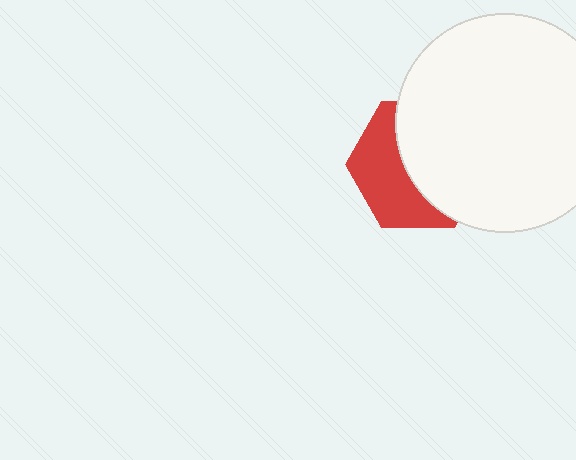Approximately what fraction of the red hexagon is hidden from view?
Roughly 56% of the red hexagon is hidden behind the white circle.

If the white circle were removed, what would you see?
You would see the complete red hexagon.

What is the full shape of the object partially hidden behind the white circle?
The partially hidden object is a red hexagon.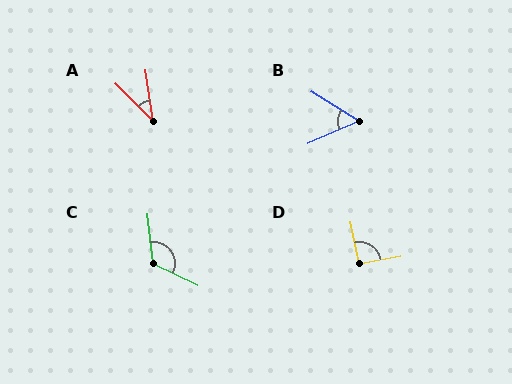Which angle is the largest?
C, at approximately 122 degrees.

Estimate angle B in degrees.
Approximately 55 degrees.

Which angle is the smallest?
A, at approximately 37 degrees.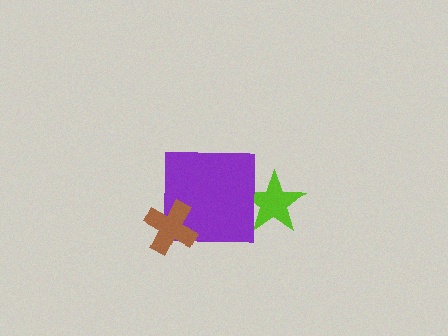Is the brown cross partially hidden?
No, no other shape covers it.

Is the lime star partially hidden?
Yes, it is partially covered by another shape.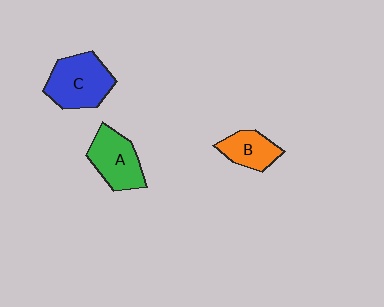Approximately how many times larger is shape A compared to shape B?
Approximately 1.4 times.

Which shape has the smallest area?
Shape B (orange).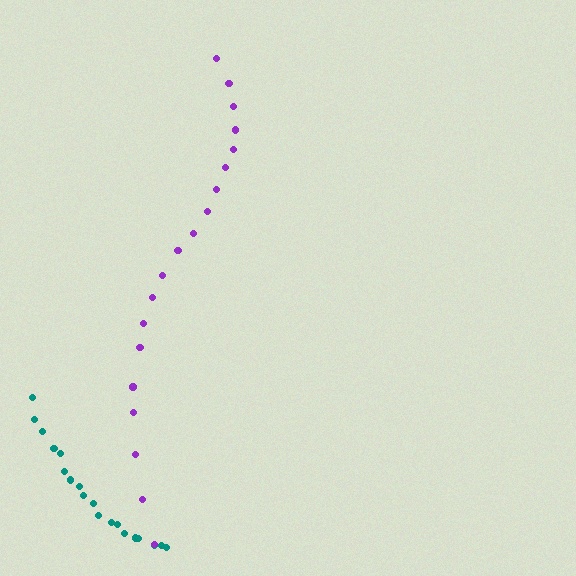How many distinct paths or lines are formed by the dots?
There are 2 distinct paths.